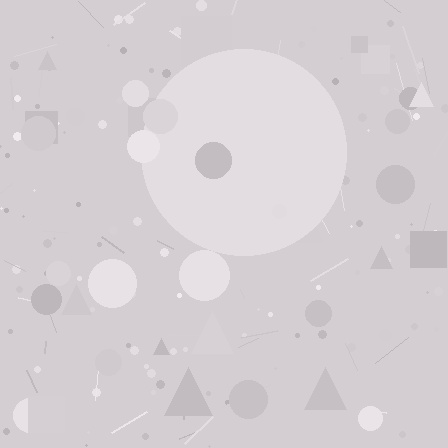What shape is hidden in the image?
A circle is hidden in the image.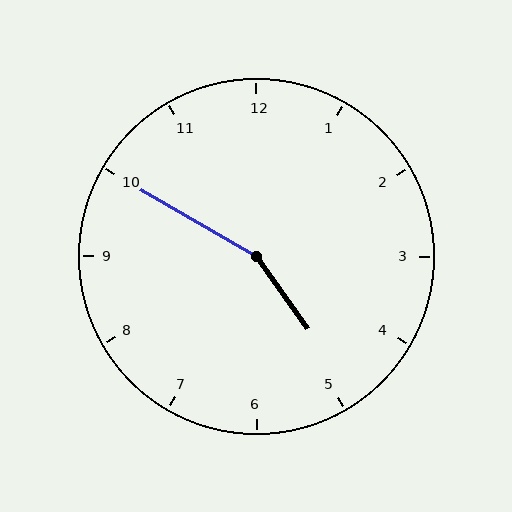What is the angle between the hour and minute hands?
Approximately 155 degrees.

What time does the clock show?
4:50.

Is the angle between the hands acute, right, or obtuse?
It is obtuse.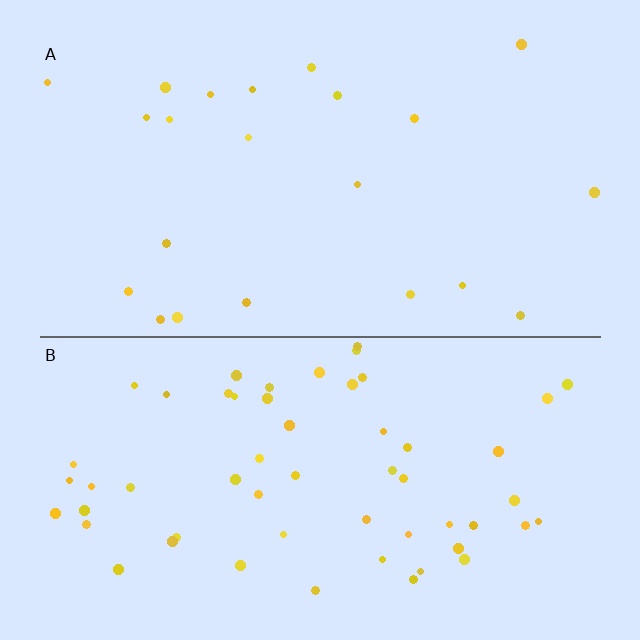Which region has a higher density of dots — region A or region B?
B (the bottom).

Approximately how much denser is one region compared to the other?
Approximately 2.6× — region B over region A.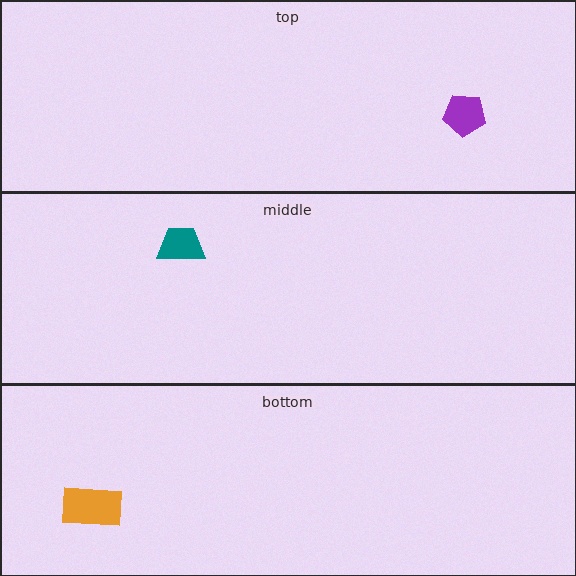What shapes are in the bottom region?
The orange rectangle.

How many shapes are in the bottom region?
1.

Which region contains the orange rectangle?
The bottom region.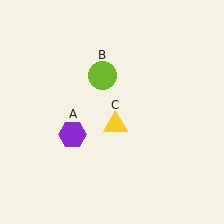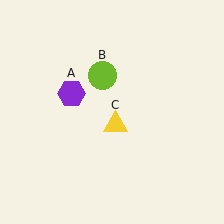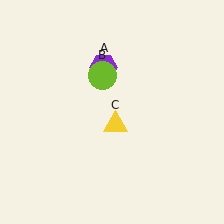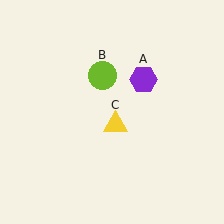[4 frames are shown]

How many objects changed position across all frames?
1 object changed position: purple hexagon (object A).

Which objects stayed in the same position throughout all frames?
Lime circle (object B) and yellow triangle (object C) remained stationary.